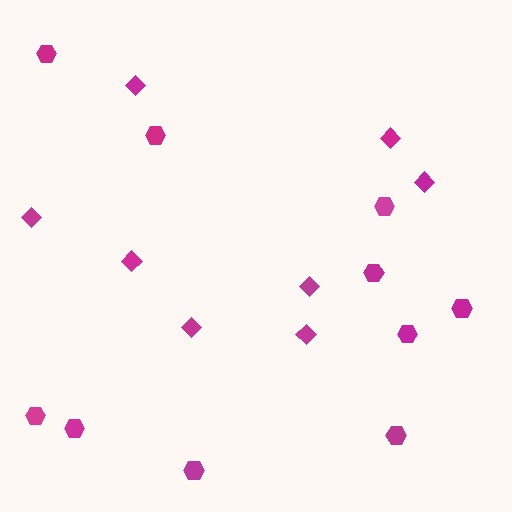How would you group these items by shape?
There are 2 groups: one group of hexagons (10) and one group of diamonds (8).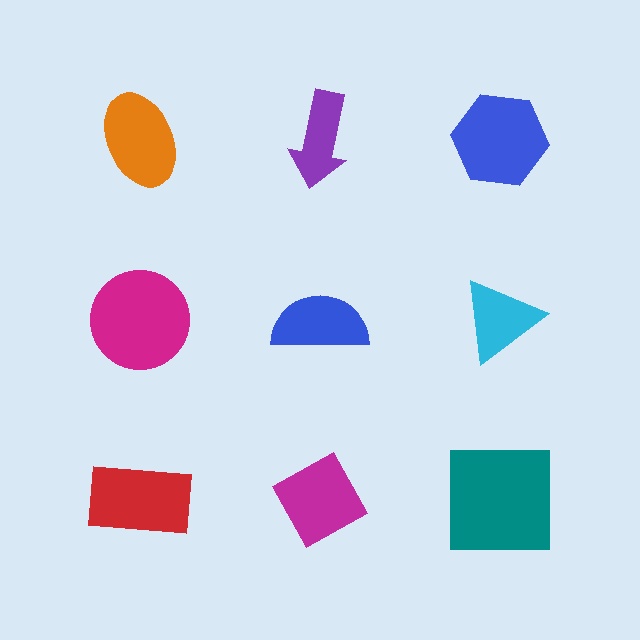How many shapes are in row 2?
3 shapes.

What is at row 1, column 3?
A blue hexagon.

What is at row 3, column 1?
A red rectangle.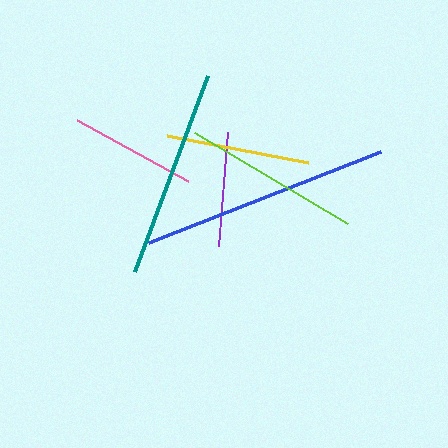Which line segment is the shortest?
The purple line is the shortest at approximately 115 pixels.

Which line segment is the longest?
The blue line is the longest at approximately 250 pixels.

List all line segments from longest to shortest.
From longest to shortest: blue, teal, lime, yellow, pink, purple.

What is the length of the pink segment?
The pink segment is approximately 126 pixels long.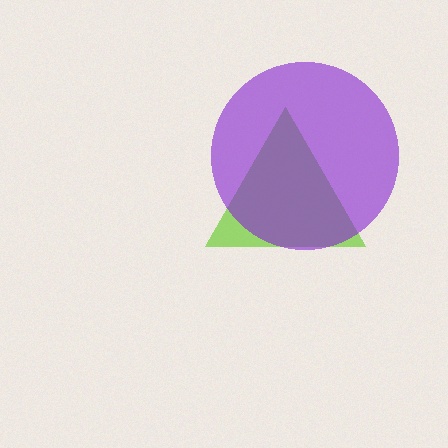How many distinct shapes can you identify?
There are 2 distinct shapes: a lime triangle, a purple circle.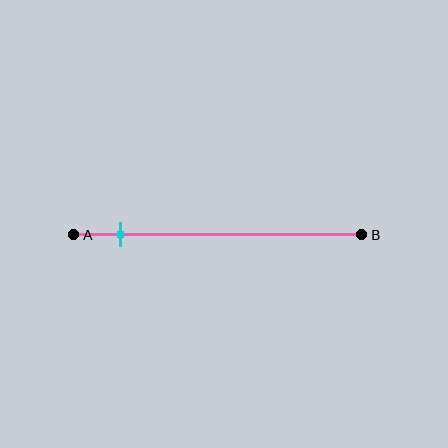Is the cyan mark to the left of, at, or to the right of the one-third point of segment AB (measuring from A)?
The cyan mark is to the left of the one-third point of segment AB.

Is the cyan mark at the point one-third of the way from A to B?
No, the mark is at about 15% from A, not at the 33% one-third point.